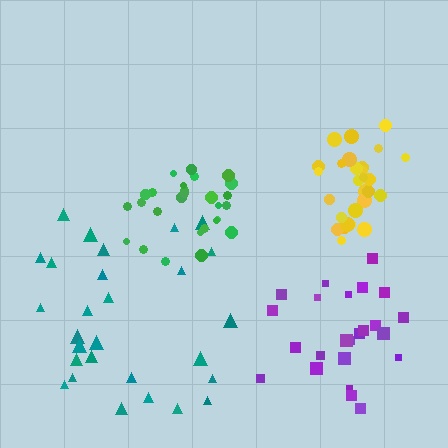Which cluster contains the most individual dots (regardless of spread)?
Yellow (28).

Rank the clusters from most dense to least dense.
yellow, green, purple, teal.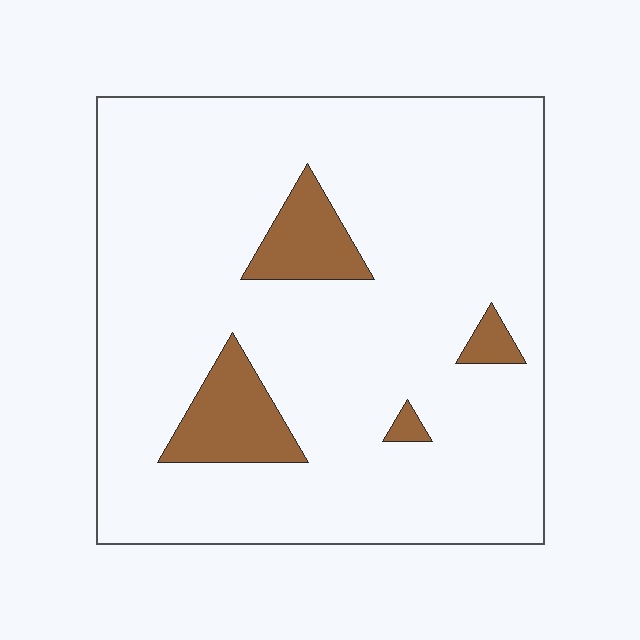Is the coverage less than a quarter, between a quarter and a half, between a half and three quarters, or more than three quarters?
Less than a quarter.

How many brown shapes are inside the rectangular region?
4.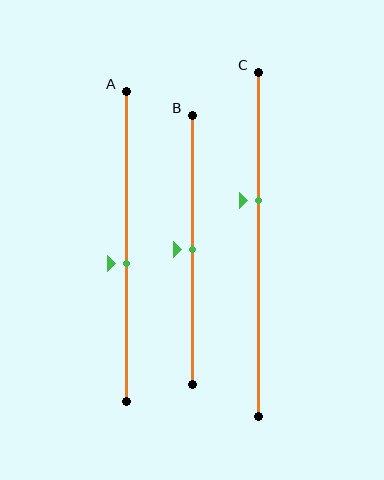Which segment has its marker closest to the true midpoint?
Segment B has its marker closest to the true midpoint.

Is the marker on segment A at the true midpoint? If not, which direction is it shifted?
No, the marker on segment A is shifted downward by about 5% of the segment length.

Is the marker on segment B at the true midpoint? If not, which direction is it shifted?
Yes, the marker on segment B is at the true midpoint.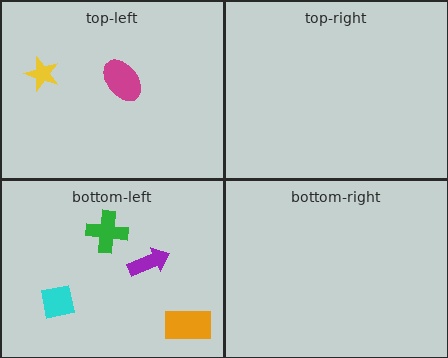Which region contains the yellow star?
The top-left region.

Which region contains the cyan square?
The bottom-left region.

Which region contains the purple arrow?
The bottom-left region.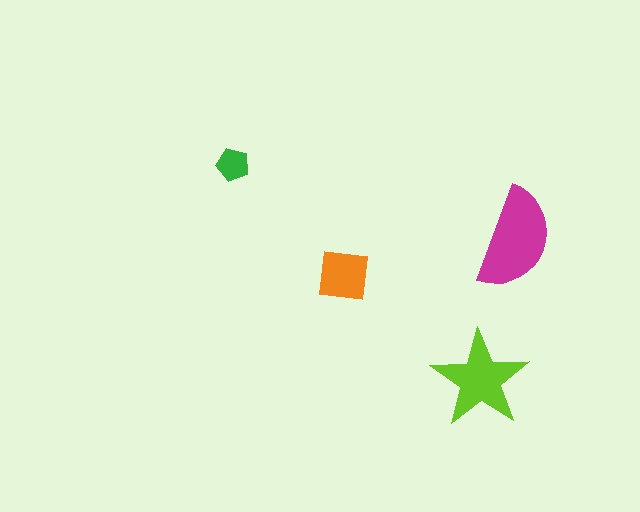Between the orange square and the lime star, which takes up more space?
The lime star.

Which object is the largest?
The magenta semicircle.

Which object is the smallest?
The green pentagon.